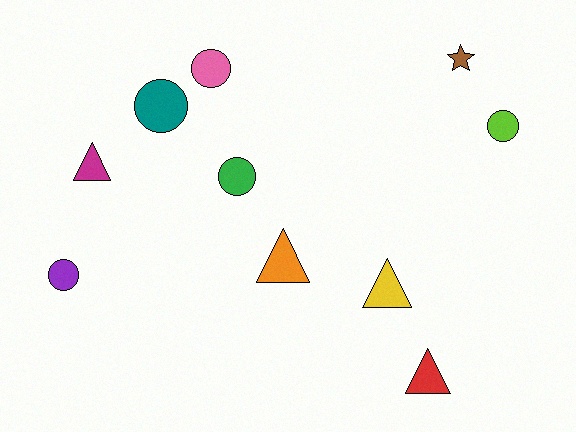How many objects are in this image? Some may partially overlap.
There are 10 objects.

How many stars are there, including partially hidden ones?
There is 1 star.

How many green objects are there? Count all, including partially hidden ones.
There is 1 green object.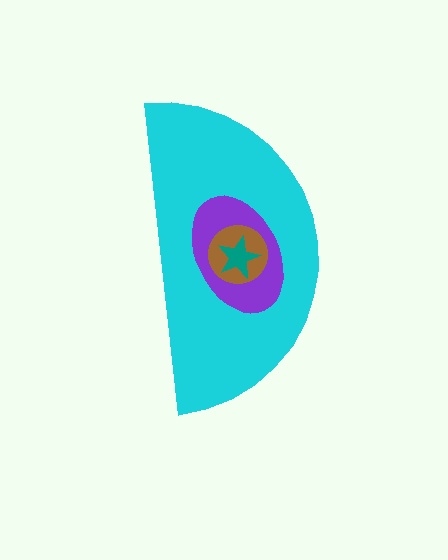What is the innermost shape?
The teal star.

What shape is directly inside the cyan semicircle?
The purple ellipse.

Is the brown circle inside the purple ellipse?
Yes.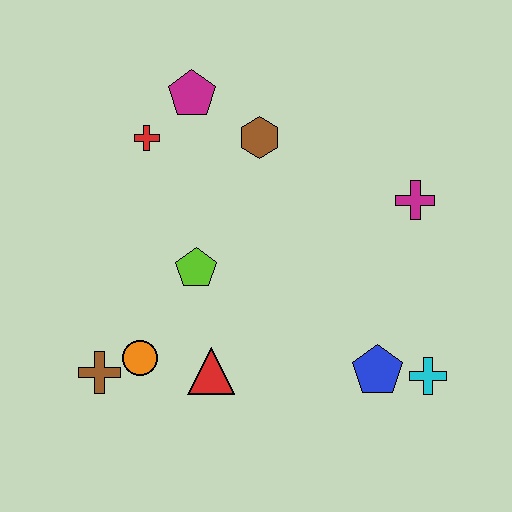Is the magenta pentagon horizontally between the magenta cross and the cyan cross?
No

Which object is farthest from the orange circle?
The magenta cross is farthest from the orange circle.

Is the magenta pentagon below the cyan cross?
No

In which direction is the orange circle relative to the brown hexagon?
The orange circle is below the brown hexagon.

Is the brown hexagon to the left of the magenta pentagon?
No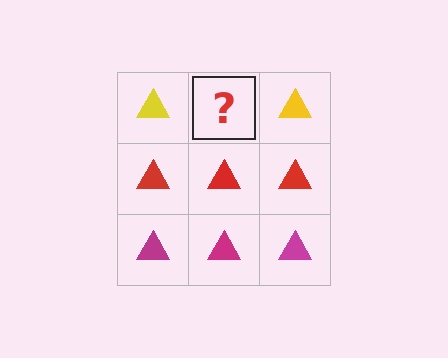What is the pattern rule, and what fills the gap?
The rule is that each row has a consistent color. The gap should be filled with a yellow triangle.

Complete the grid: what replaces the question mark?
The question mark should be replaced with a yellow triangle.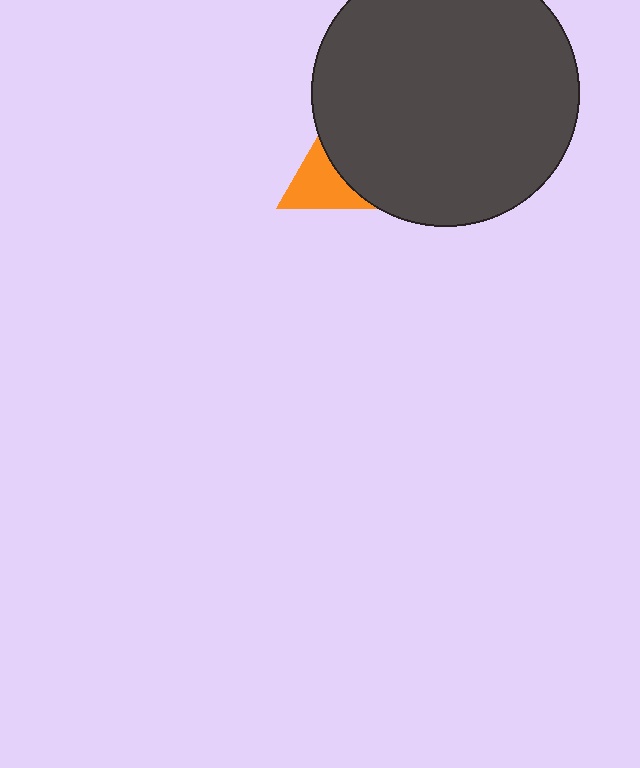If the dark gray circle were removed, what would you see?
You would see the complete orange triangle.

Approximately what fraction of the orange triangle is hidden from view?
Roughly 62% of the orange triangle is hidden behind the dark gray circle.